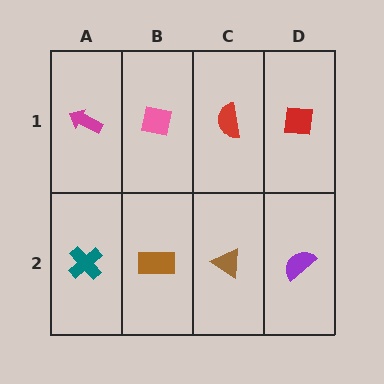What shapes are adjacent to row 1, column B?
A brown rectangle (row 2, column B), a magenta arrow (row 1, column A), a red semicircle (row 1, column C).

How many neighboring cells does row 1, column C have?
3.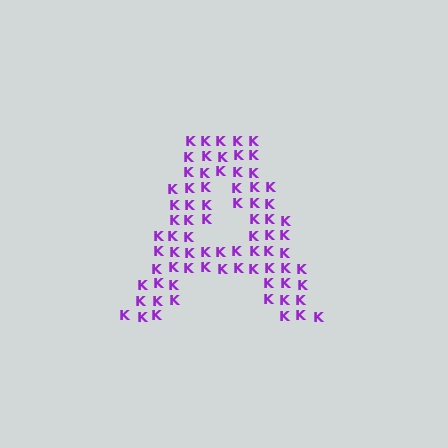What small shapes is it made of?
It is made of small letter K's.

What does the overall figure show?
The overall figure shows the letter A.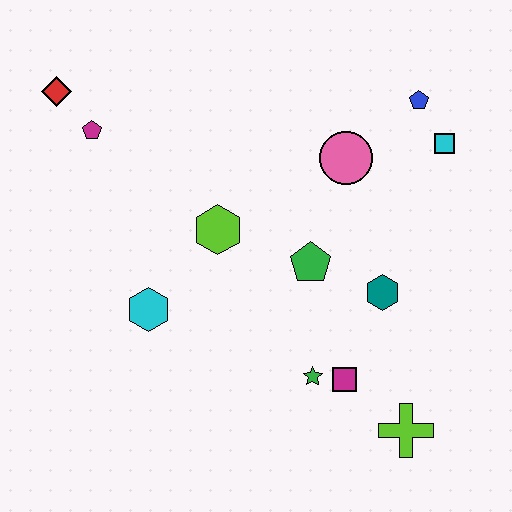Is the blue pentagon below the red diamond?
Yes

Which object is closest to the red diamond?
The magenta pentagon is closest to the red diamond.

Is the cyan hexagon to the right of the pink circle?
No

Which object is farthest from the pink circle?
The red diamond is farthest from the pink circle.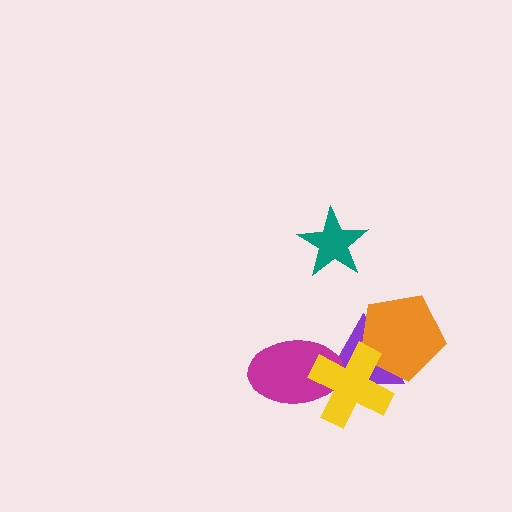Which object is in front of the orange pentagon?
The yellow cross is in front of the orange pentagon.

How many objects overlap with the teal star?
0 objects overlap with the teal star.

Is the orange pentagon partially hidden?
Yes, it is partially covered by another shape.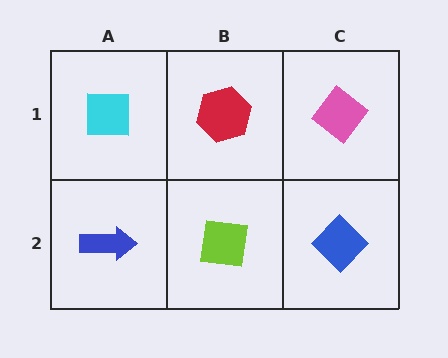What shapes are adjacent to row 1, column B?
A lime square (row 2, column B), a cyan square (row 1, column A), a pink diamond (row 1, column C).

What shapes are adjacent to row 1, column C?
A blue diamond (row 2, column C), a red hexagon (row 1, column B).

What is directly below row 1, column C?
A blue diamond.